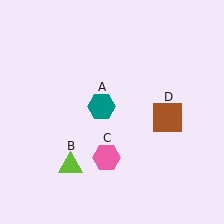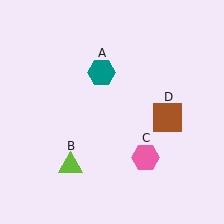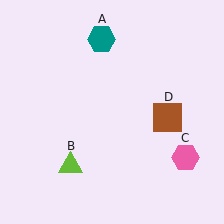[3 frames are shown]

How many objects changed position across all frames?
2 objects changed position: teal hexagon (object A), pink hexagon (object C).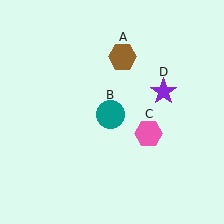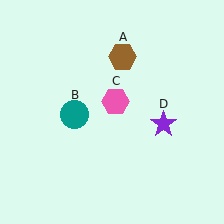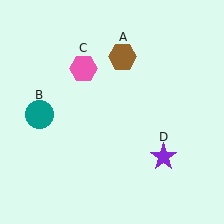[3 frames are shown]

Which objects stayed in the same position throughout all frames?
Brown hexagon (object A) remained stationary.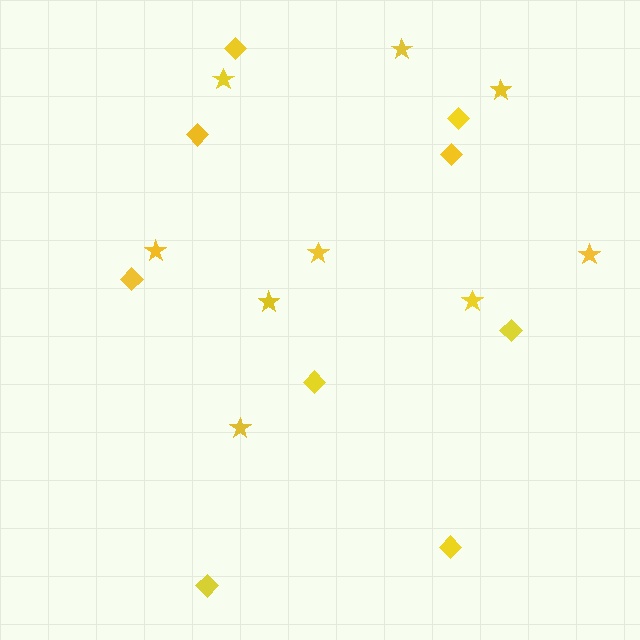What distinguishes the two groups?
There are 2 groups: one group of stars (9) and one group of diamonds (9).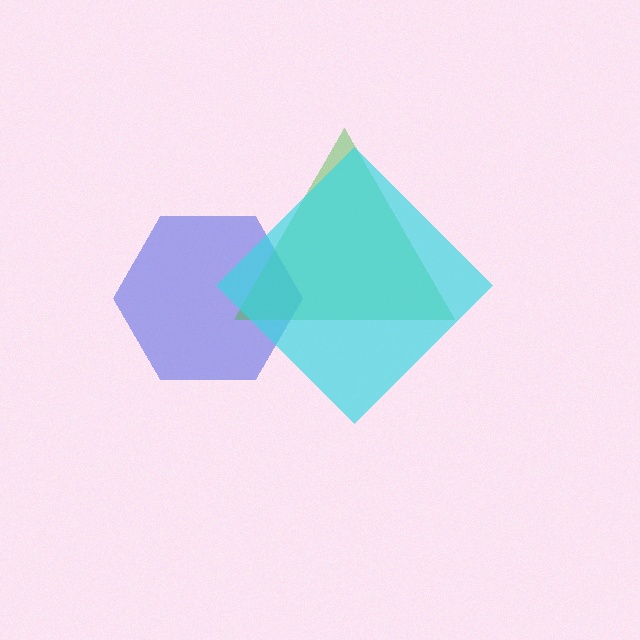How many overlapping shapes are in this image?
There are 3 overlapping shapes in the image.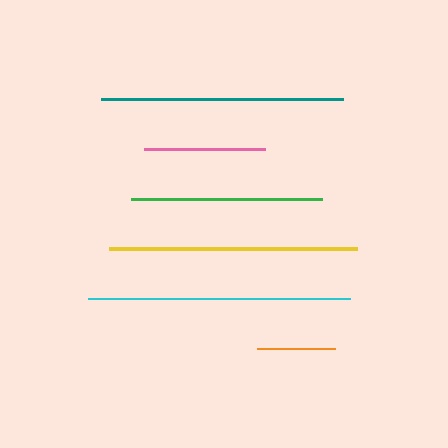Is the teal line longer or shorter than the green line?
The teal line is longer than the green line.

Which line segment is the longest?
The cyan line is the longest at approximately 262 pixels.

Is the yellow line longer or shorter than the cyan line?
The cyan line is longer than the yellow line.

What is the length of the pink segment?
The pink segment is approximately 120 pixels long.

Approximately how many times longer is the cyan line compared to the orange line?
The cyan line is approximately 3.4 times the length of the orange line.